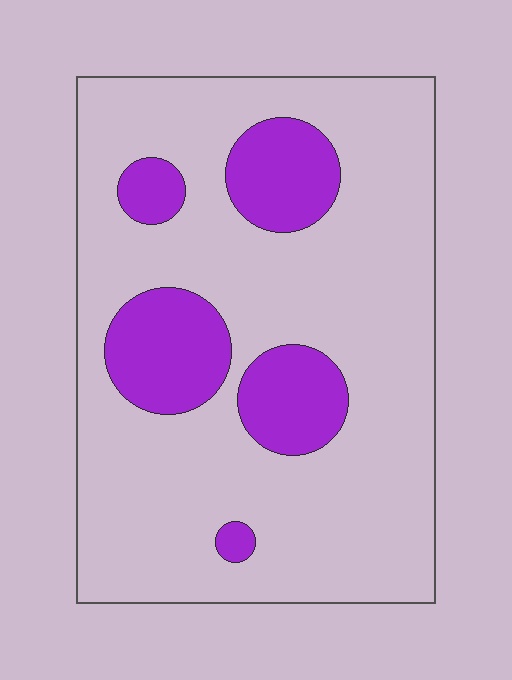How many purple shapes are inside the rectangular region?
5.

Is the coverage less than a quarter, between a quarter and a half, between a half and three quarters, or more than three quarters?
Less than a quarter.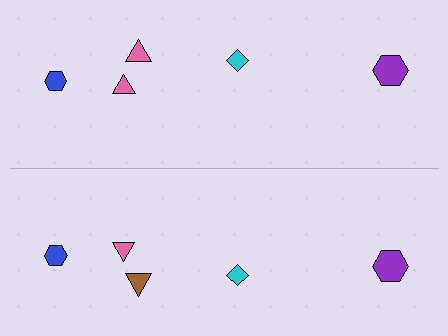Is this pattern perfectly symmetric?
No, the pattern is not perfectly symmetric. The brown triangle on the bottom side breaks the symmetry — its mirror counterpart is pink.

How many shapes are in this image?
There are 10 shapes in this image.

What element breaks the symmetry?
The brown triangle on the bottom side breaks the symmetry — its mirror counterpart is pink.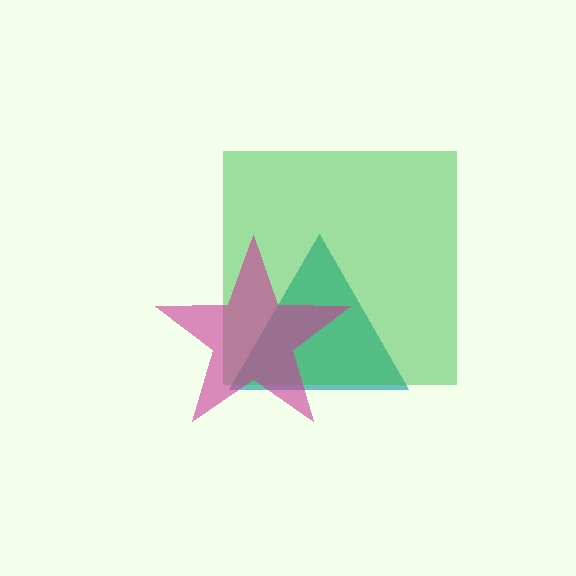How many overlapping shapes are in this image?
There are 3 overlapping shapes in the image.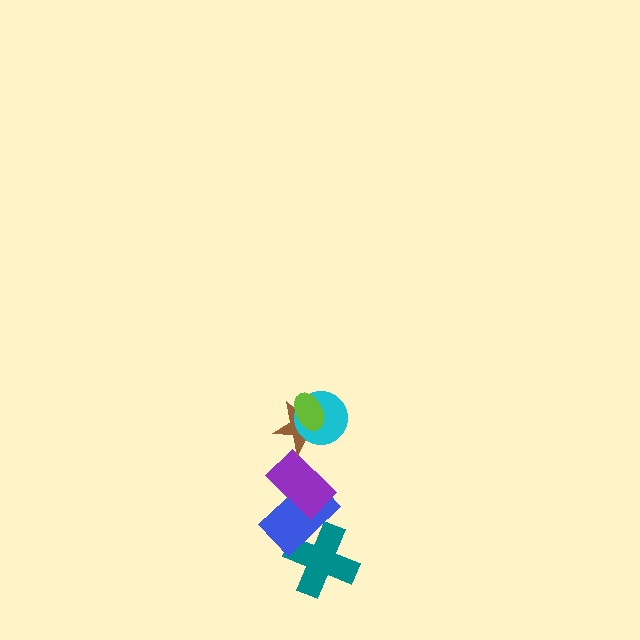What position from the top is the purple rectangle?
The purple rectangle is 4th from the top.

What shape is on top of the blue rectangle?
The purple rectangle is on top of the blue rectangle.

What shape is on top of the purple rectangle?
The brown star is on top of the purple rectangle.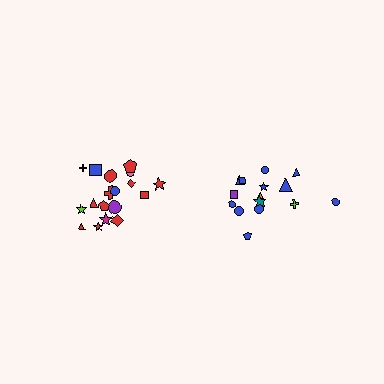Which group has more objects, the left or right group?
The left group.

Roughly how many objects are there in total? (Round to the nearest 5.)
Roughly 35 objects in total.